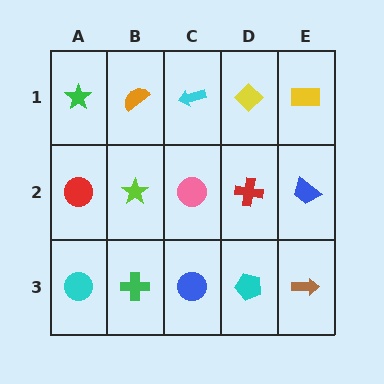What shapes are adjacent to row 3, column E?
A blue trapezoid (row 2, column E), a cyan pentagon (row 3, column D).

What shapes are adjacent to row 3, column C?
A pink circle (row 2, column C), a green cross (row 3, column B), a cyan pentagon (row 3, column D).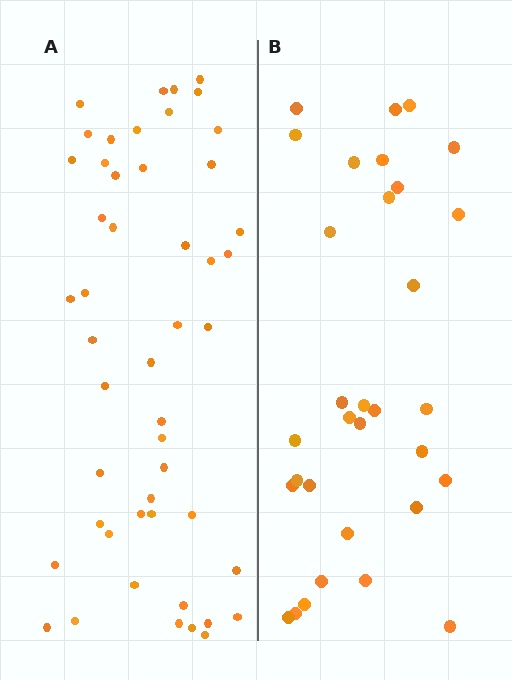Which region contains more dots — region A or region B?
Region A (the left region) has more dots.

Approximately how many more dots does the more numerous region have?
Region A has approximately 15 more dots than region B.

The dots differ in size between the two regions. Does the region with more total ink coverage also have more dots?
No. Region B has more total ink coverage because its dots are larger, but region A actually contains more individual dots. Total area can be misleading — the number of items is what matters here.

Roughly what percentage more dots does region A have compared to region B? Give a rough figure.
About 55% more.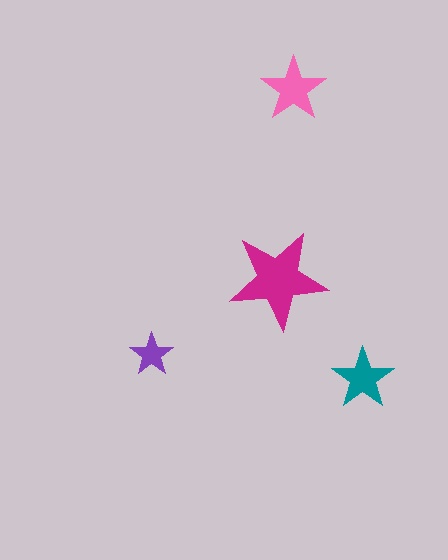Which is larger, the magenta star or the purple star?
The magenta one.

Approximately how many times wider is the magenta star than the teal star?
About 1.5 times wider.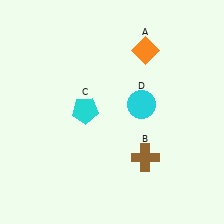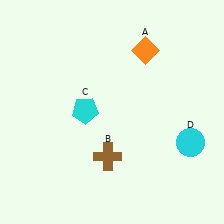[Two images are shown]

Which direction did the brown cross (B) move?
The brown cross (B) moved left.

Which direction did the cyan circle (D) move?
The cyan circle (D) moved right.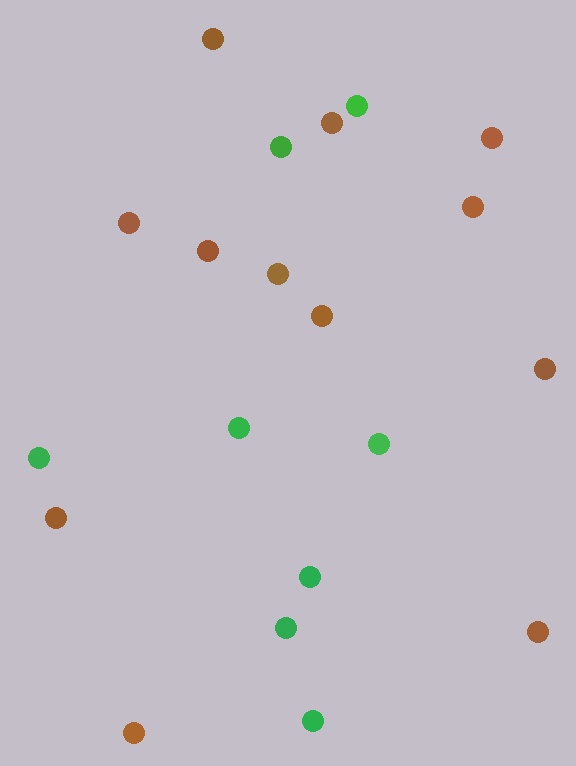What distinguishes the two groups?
There are 2 groups: one group of brown circles (12) and one group of green circles (8).